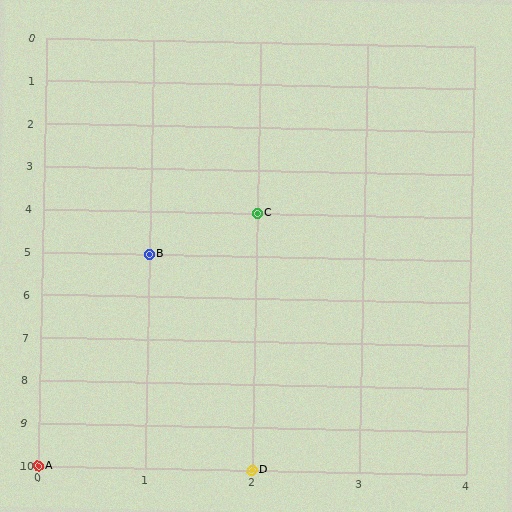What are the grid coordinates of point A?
Point A is at grid coordinates (0, 10).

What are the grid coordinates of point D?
Point D is at grid coordinates (2, 10).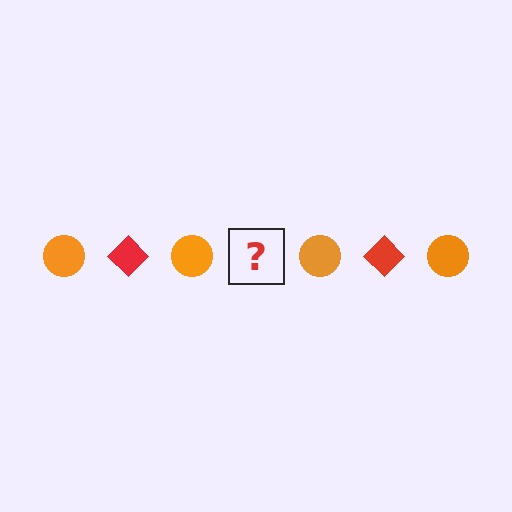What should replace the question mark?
The question mark should be replaced with a red diamond.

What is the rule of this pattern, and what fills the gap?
The rule is that the pattern alternates between orange circle and red diamond. The gap should be filled with a red diamond.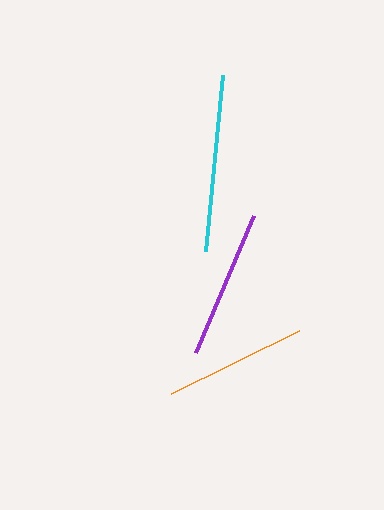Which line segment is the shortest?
The orange line is the shortest at approximately 143 pixels.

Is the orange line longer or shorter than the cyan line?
The cyan line is longer than the orange line.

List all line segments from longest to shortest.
From longest to shortest: cyan, purple, orange.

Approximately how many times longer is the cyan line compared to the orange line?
The cyan line is approximately 1.2 times the length of the orange line.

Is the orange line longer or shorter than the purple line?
The purple line is longer than the orange line.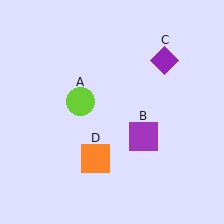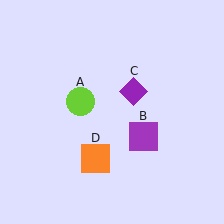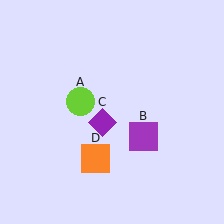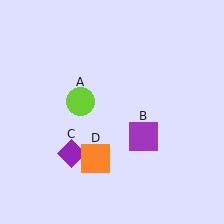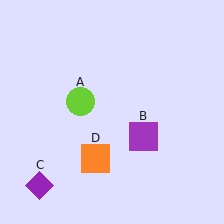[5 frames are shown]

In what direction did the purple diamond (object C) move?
The purple diamond (object C) moved down and to the left.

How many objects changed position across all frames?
1 object changed position: purple diamond (object C).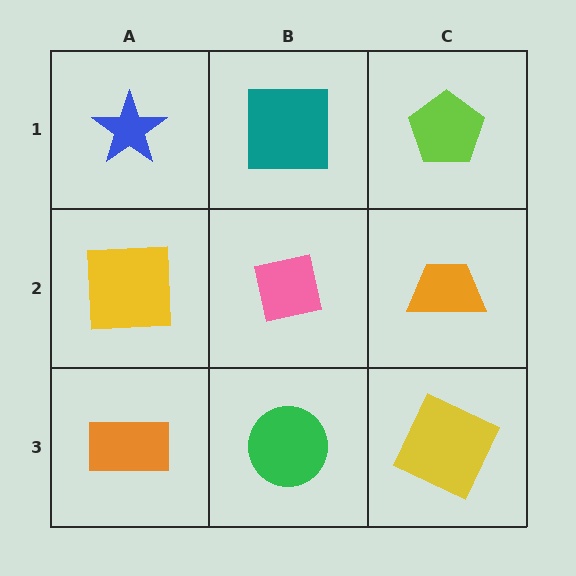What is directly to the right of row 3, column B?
A yellow square.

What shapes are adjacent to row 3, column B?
A pink square (row 2, column B), an orange rectangle (row 3, column A), a yellow square (row 3, column C).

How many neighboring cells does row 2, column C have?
3.